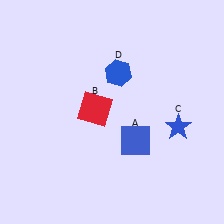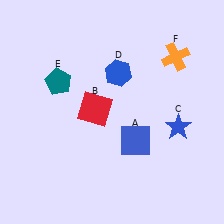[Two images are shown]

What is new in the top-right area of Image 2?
An orange cross (F) was added in the top-right area of Image 2.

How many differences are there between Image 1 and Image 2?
There are 2 differences between the two images.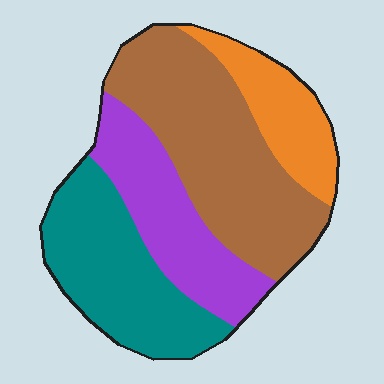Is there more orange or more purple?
Purple.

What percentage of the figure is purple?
Purple takes up about one fifth (1/5) of the figure.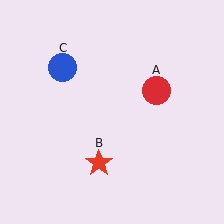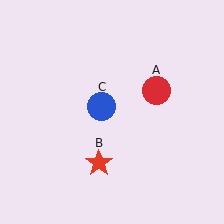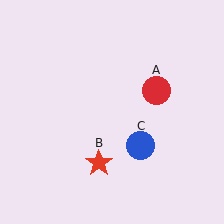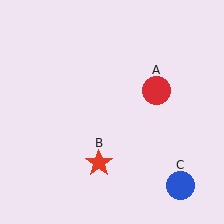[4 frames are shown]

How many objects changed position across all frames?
1 object changed position: blue circle (object C).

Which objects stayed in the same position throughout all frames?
Red circle (object A) and red star (object B) remained stationary.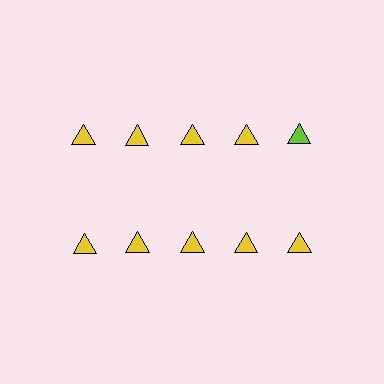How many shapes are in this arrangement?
There are 10 shapes arranged in a grid pattern.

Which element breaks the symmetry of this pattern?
The lime triangle in the top row, rightmost column breaks the symmetry. All other shapes are yellow triangles.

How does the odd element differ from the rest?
It has a different color: lime instead of yellow.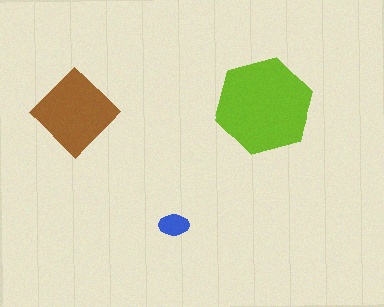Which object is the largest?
The lime hexagon.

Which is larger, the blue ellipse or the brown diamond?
The brown diamond.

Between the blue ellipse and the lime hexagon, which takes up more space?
The lime hexagon.